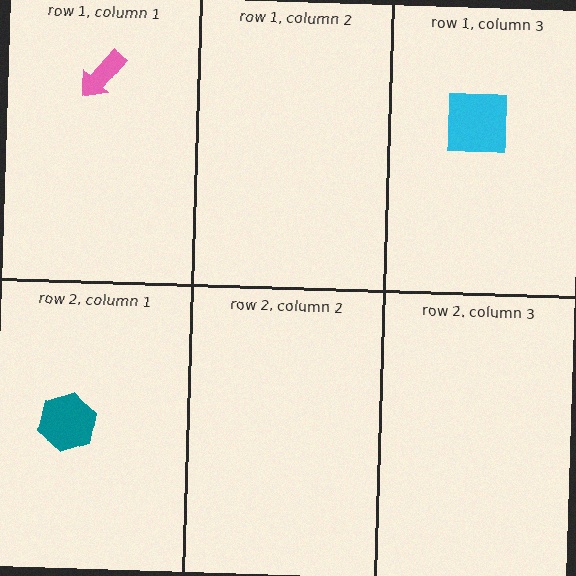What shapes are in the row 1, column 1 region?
The pink arrow.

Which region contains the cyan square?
The row 1, column 3 region.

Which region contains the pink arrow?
The row 1, column 1 region.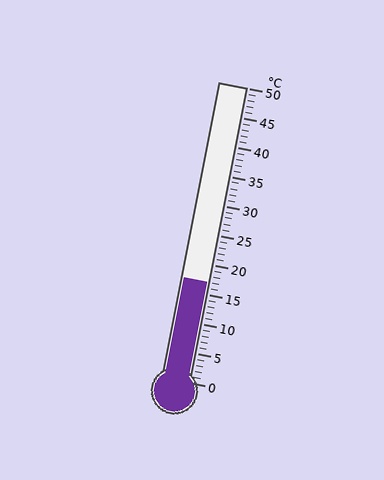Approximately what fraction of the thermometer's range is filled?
The thermometer is filled to approximately 35% of its range.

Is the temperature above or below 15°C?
The temperature is above 15°C.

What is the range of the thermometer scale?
The thermometer scale ranges from 0°C to 50°C.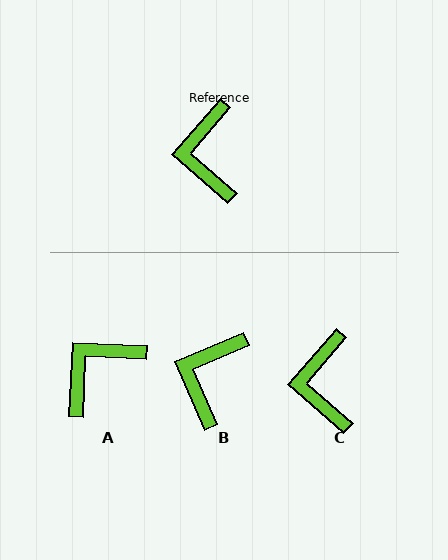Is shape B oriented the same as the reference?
No, it is off by about 26 degrees.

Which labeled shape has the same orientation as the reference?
C.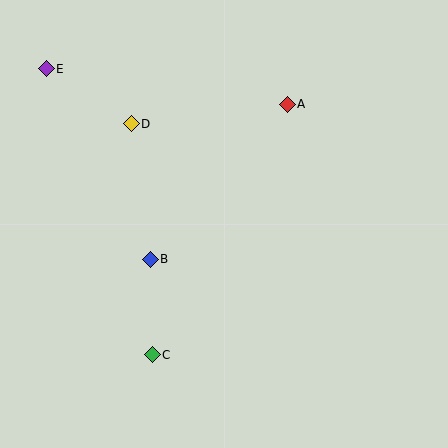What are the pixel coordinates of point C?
Point C is at (152, 355).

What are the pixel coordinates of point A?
Point A is at (287, 104).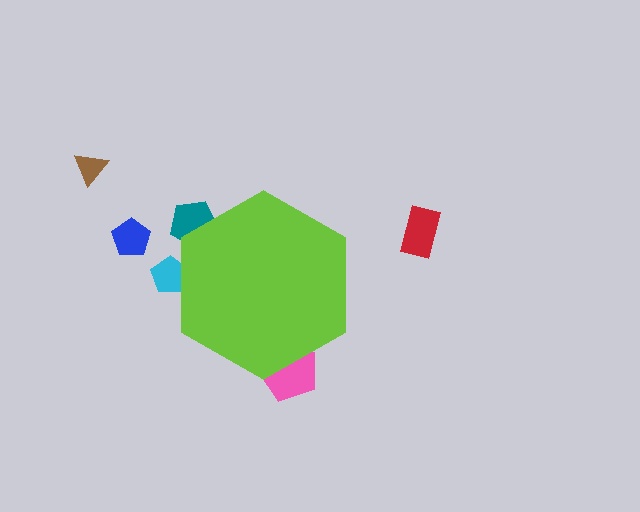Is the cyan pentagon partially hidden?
Yes, the cyan pentagon is partially hidden behind the lime hexagon.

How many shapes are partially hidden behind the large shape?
3 shapes are partially hidden.